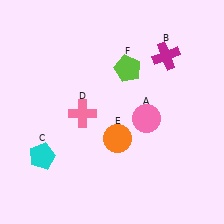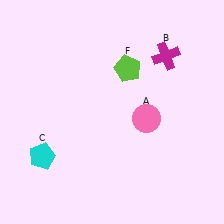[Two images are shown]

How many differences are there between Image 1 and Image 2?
There are 2 differences between the two images.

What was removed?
The orange circle (E), the pink cross (D) were removed in Image 2.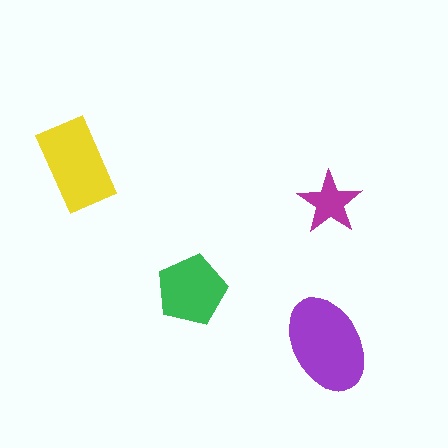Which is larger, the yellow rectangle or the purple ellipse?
The purple ellipse.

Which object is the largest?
The purple ellipse.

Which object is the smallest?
The magenta star.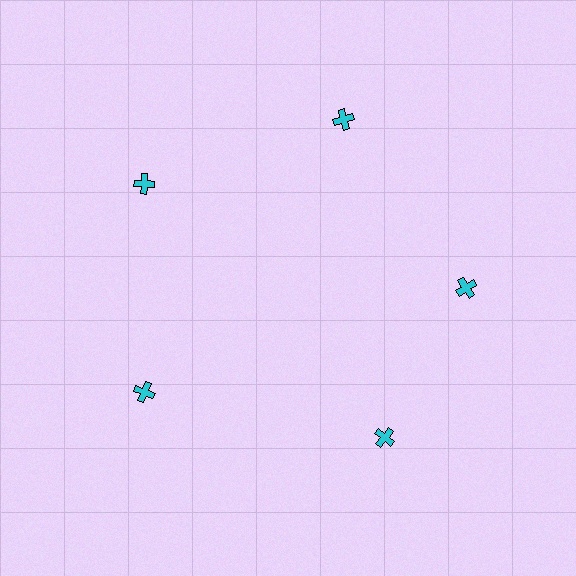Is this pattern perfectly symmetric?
No. The 5 cyan crosses are arranged in a ring, but one element near the 5 o'clock position is rotated out of alignment along the ring, breaking the 5-fold rotational symmetry.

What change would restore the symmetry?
The symmetry would be restored by rotating it back into even spacing with its neighbors so that all 5 crosses sit at equal angles and equal distance from the center.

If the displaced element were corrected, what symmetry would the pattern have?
It would have 5-fold rotational symmetry — the pattern would map onto itself every 72 degrees.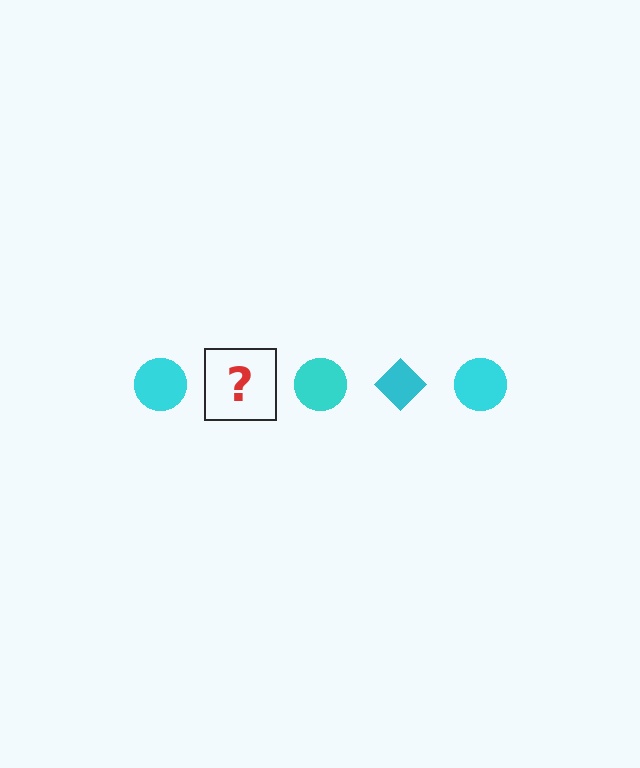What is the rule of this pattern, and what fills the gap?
The rule is that the pattern cycles through circle, diamond shapes in cyan. The gap should be filled with a cyan diamond.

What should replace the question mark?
The question mark should be replaced with a cyan diamond.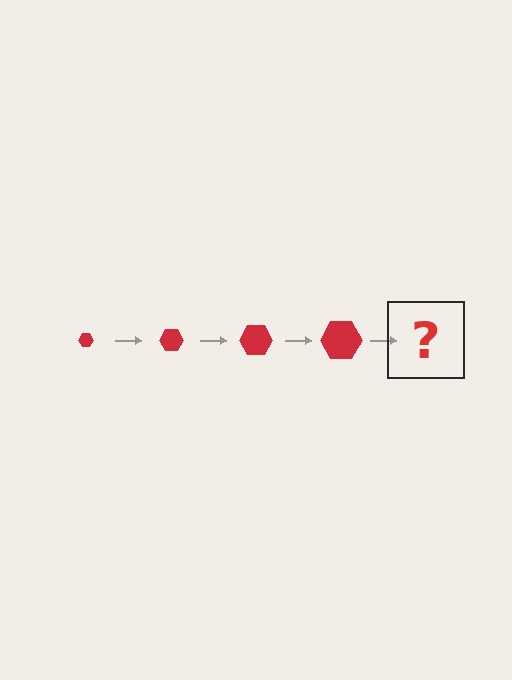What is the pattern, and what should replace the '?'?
The pattern is that the hexagon gets progressively larger each step. The '?' should be a red hexagon, larger than the previous one.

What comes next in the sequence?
The next element should be a red hexagon, larger than the previous one.